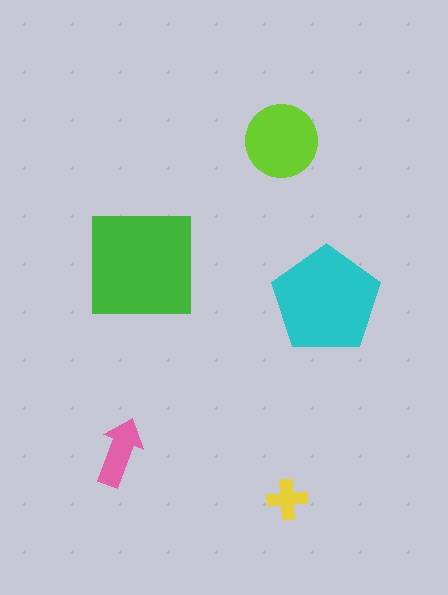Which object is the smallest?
The yellow cross.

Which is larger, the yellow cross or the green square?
The green square.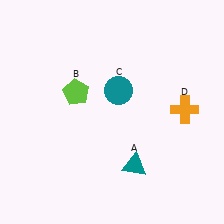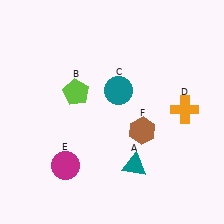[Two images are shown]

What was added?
A magenta circle (E), a brown hexagon (F) were added in Image 2.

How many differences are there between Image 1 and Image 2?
There are 2 differences between the two images.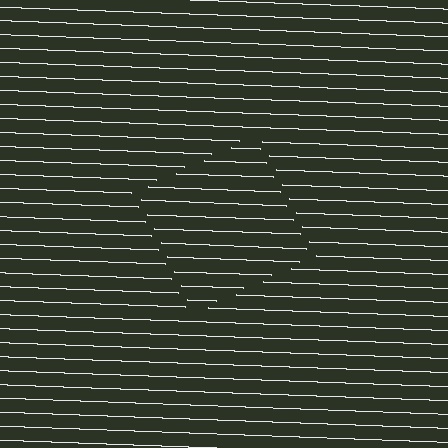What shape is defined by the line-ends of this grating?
An illusory square. The interior of the shape contains the same grating, shifted by half a period — the contour is defined by the phase discontinuity where line-ends from the inner and outer gratings abut.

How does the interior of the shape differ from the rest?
The interior of the shape contains the same grating, shifted by half a period — the contour is defined by the phase discontinuity where line-ends from the inner and outer gratings abut.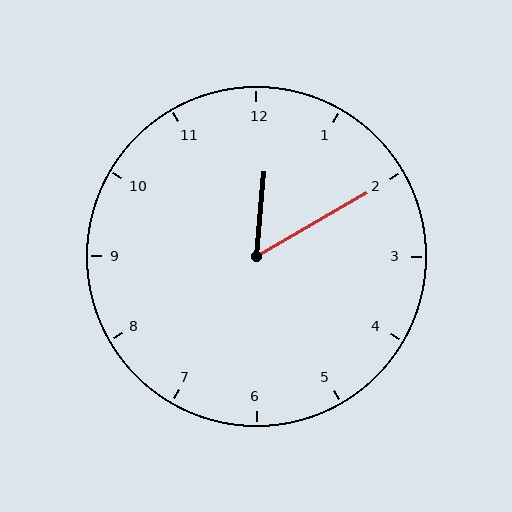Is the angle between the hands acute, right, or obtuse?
It is acute.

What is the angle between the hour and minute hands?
Approximately 55 degrees.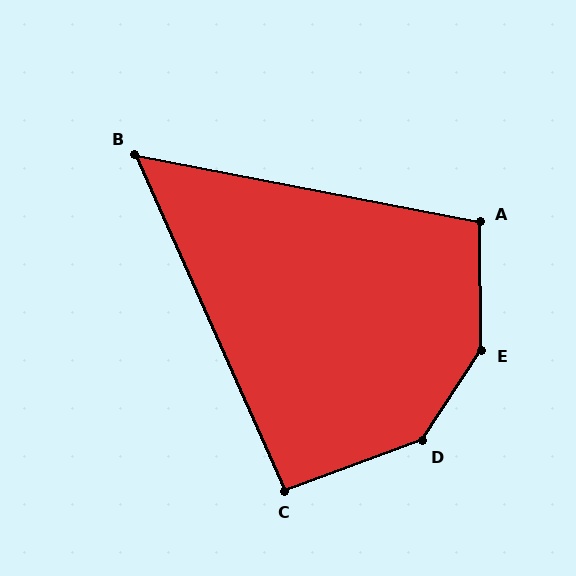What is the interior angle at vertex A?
Approximately 102 degrees (obtuse).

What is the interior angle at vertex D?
Approximately 143 degrees (obtuse).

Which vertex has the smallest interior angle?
B, at approximately 55 degrees.